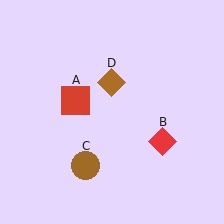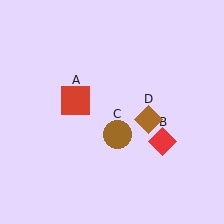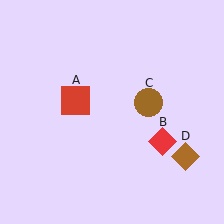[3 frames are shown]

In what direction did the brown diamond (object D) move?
The brown diamond (object D) moved down and to the right.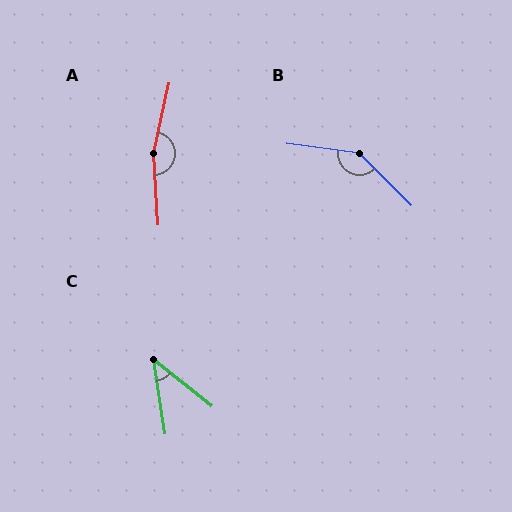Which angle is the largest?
A, at approximately 164 degrees.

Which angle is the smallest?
C, at approximately 43 degrees.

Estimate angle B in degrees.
Approximately 142 degrees.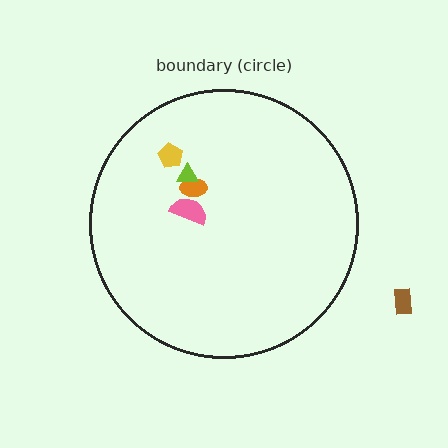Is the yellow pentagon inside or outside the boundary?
Inside.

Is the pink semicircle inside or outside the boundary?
Inside.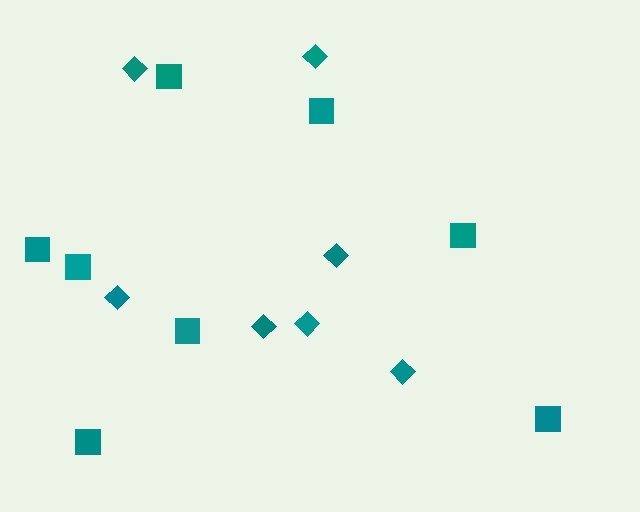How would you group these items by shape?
There are 2 groups: one group of squares (8) and one group of diamonds (7).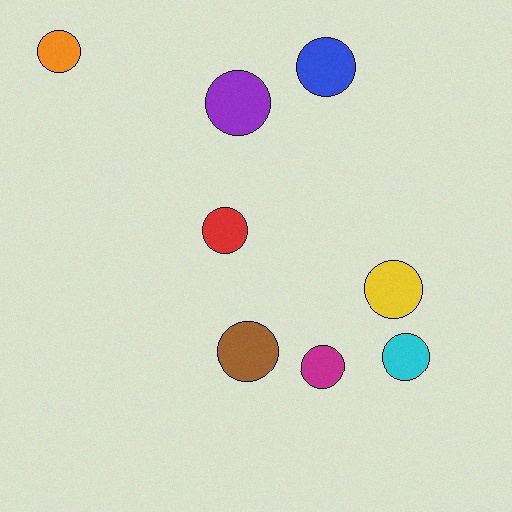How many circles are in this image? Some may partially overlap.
There are 8 circles.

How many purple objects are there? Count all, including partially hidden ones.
There is 1 purple object.